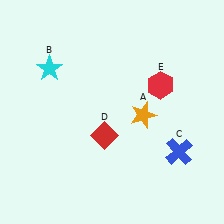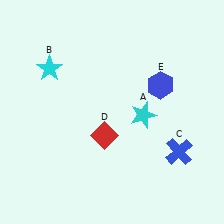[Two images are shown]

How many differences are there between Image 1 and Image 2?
There are 2 differences between the two images.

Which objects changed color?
A changed from orange to cyan. E changed from red to blue.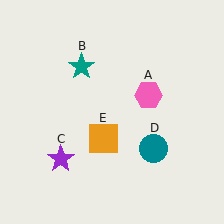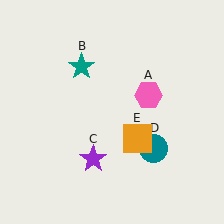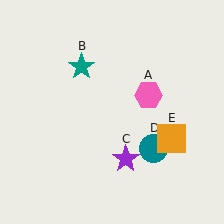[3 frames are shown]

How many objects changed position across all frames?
2 objects changed position: purple star (object C), orange square (object E).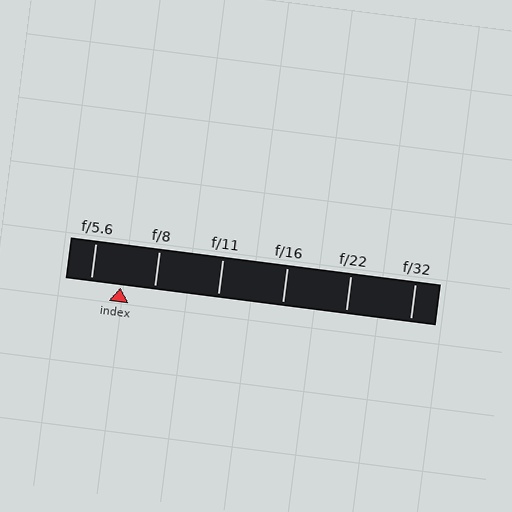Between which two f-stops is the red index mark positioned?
The index mark is between f/5.6 and f/8.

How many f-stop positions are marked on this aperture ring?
There are 6 f-stop positions marked.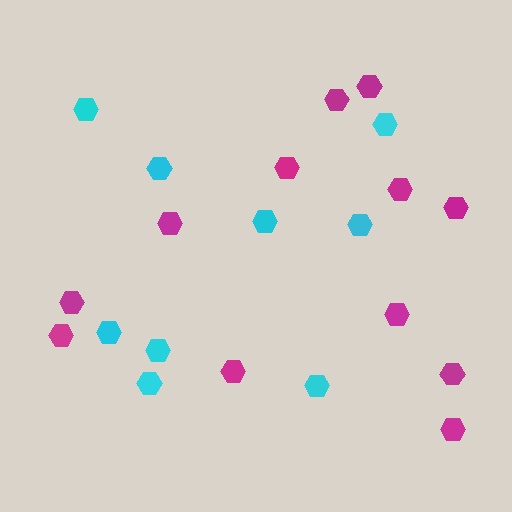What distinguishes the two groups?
There are 2 groups: one group of magenta hexagons (12) and one group of cyan hexagons (9).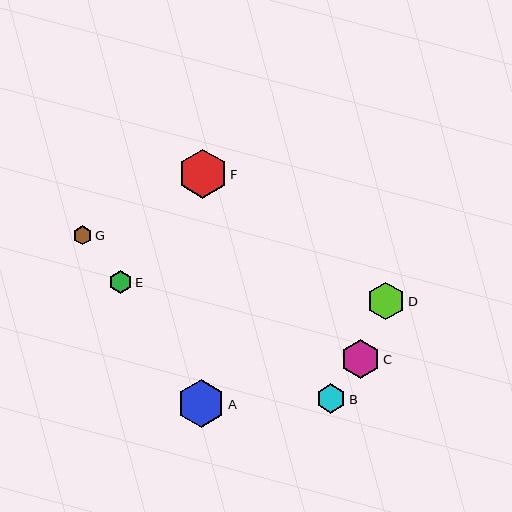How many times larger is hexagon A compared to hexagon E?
Hexagon A is approximately 2.0 times the size of hexagon E.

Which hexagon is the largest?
Hexagon F is the largest with a size of approximately 49 pixels.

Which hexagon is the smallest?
Hexagon G is the smallest with a size of approximately 19 pixels.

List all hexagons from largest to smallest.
From largest to smallest: F, A, C, D, B, E, G.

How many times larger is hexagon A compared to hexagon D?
Hexagon A is approximately 1.3 times the size of hexagon D.